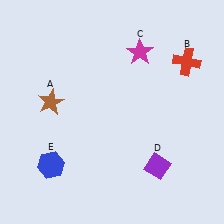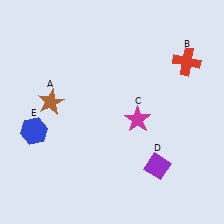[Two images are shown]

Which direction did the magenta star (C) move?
The magenta star (C) moved down.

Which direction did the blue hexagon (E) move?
The blue hexagon (E) moved up.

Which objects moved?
The objects that moved are: the magenta star (C), the blue hexagon (E).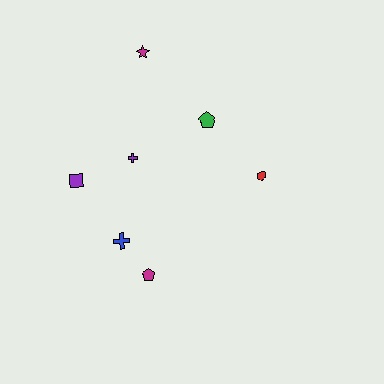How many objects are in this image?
There are 7 objects.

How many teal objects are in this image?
There are no teal objects.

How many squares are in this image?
There is 1 square.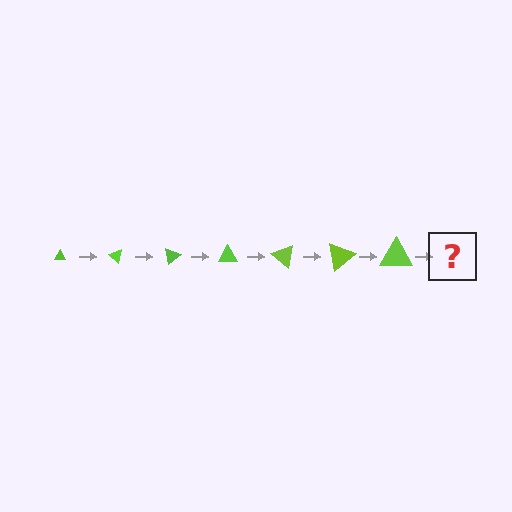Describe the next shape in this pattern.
It should be a triangle, larger than the previous one and rotated 280 degrees from the start.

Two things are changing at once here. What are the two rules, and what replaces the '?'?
The two rules are that the triangle grows larger each step and it rotates 40 degrees each step. The '?' should be a triangle, larger than the previous one and rotated 280 degrees from the start.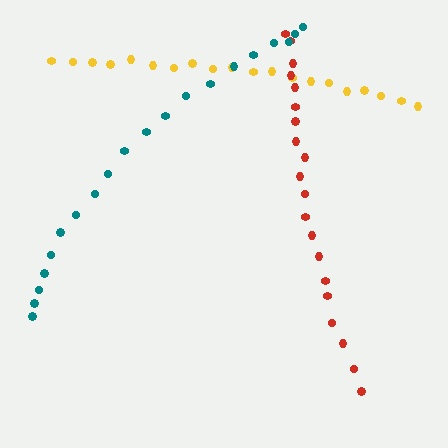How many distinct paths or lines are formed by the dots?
There are 3 distinct paths.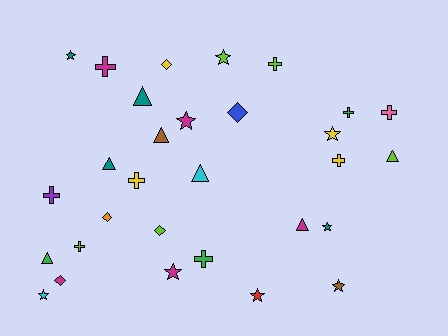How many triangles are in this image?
There are 7 triangles.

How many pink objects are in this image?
There is 1 pink object.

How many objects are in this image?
There are 30 objects.